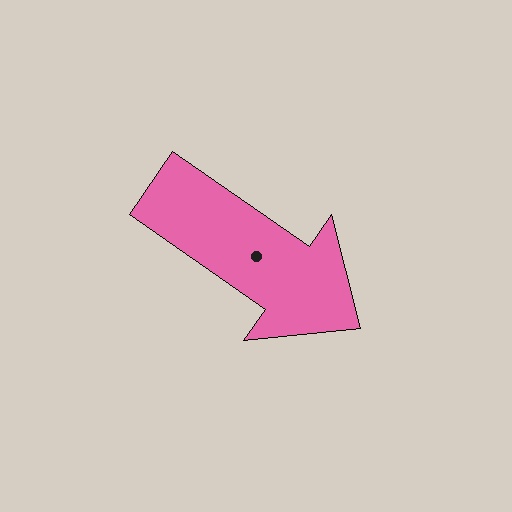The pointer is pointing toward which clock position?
Roughly 4 o'clock.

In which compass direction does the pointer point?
Southeast.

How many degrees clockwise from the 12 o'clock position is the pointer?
Approximately 125 degrees.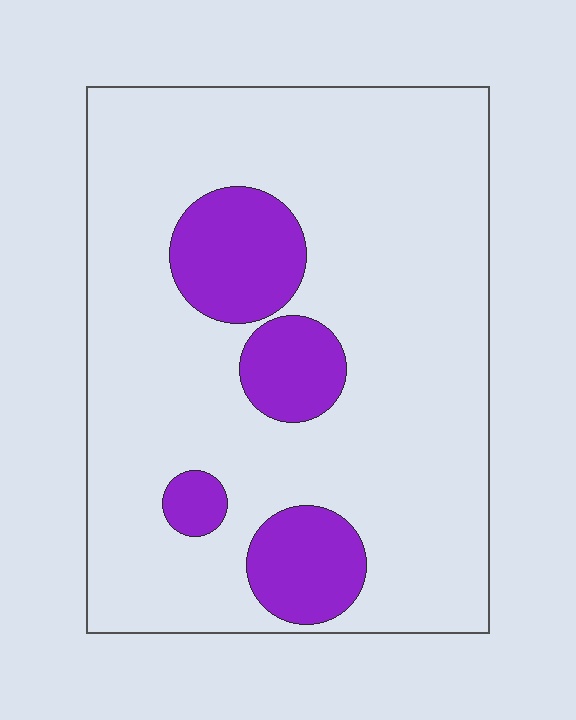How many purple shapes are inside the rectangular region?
4.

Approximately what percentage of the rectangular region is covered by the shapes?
Approximately 20%.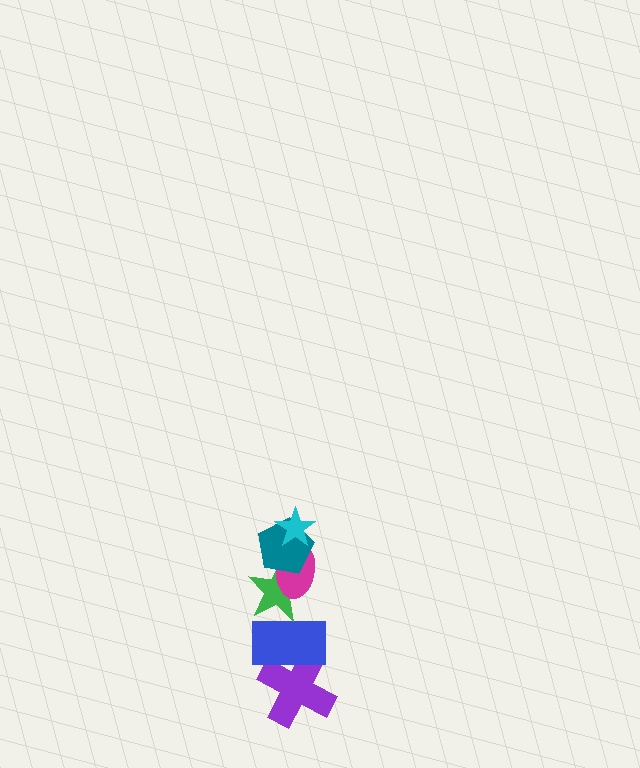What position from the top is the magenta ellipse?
The magenta ellipse is 3rd from the top.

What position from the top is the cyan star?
The cyan star is 1st from the top.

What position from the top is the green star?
The green star is 4th from the top.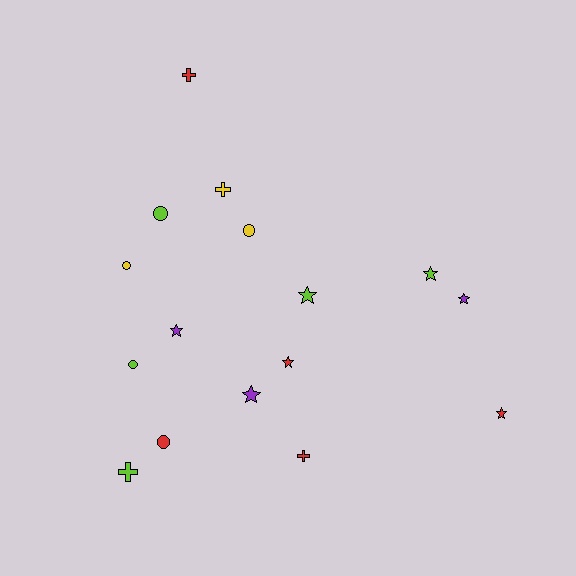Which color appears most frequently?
Red, with 5 objects.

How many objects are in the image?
There are 16 objects.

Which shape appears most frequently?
Star, with 7 objects.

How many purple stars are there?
There are 3 purple stars.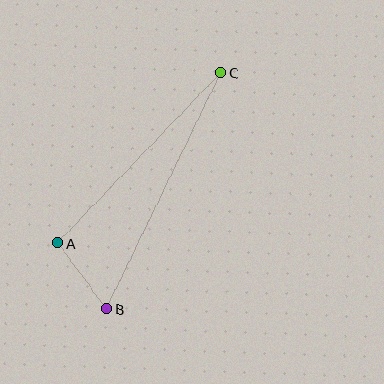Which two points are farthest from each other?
Points B and C are farthest from each other.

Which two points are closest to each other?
Points A and B are closest to each other.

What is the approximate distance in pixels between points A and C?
The distance between A and C is approximately 236 pixels.